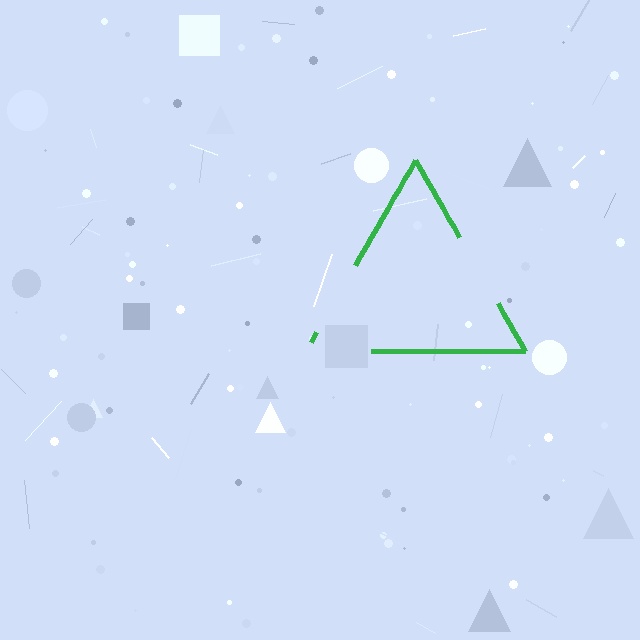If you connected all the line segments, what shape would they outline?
They would outline a triangle.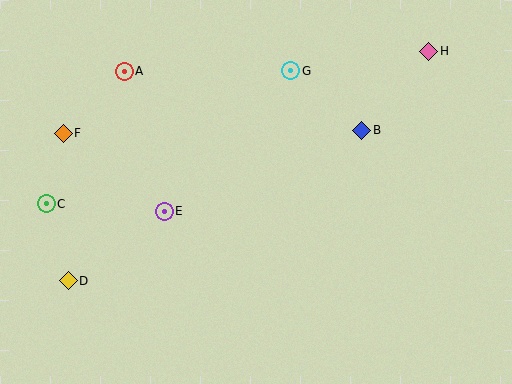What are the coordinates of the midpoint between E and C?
The midpoint between E and C is at (105, 207).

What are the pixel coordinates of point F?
Point F is at (63, 133).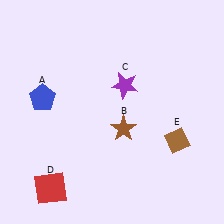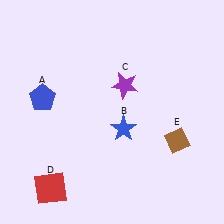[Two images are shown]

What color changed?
The star (B) changed from brown in Image 1 to blue in Image 2.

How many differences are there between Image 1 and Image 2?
There is 1 difference between the two images.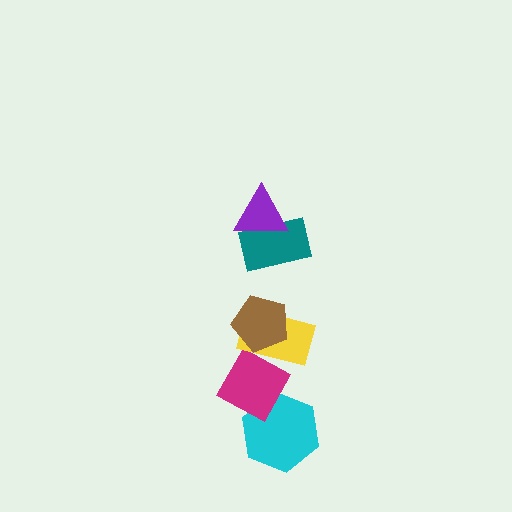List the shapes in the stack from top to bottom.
From top to bottom: the purple triangle, the teal rectangle, the brown pentagon, the yellow rectangle, the magenta diamond, the cyan hexagon.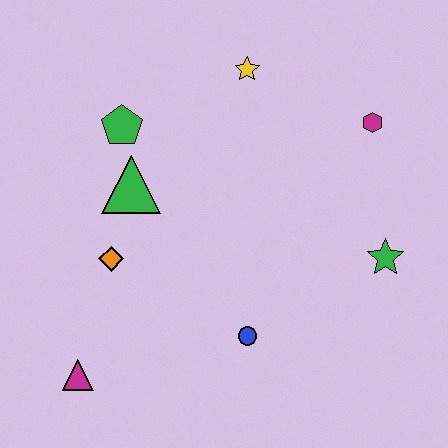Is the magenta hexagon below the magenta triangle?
No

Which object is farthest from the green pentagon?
The green star is farthest from the green pentagon.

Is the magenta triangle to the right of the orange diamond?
No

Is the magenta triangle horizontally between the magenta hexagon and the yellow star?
No